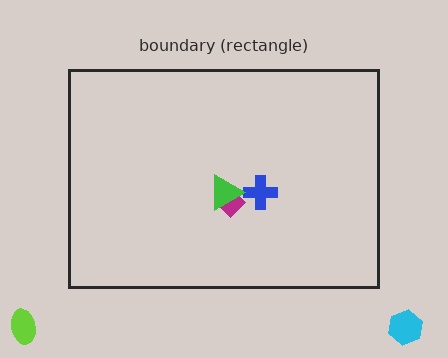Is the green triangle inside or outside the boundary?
Inside.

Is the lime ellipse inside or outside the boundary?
Outside.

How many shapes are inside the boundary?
3 inside, 2 outside.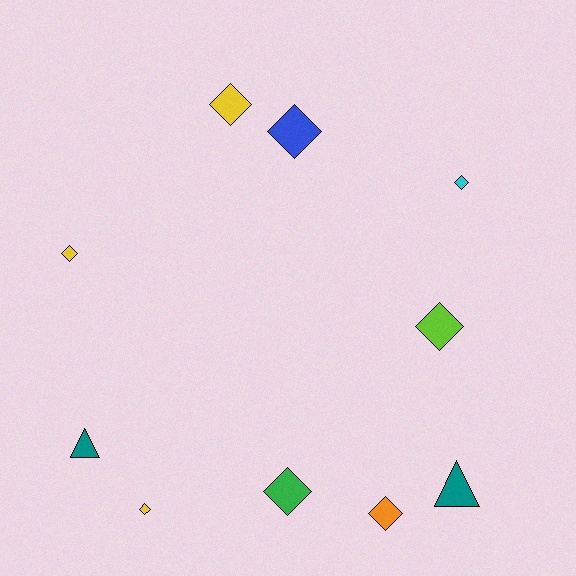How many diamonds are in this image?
There are 8 diamonds.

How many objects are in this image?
There are 10 objects.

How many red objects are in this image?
There are no red objects.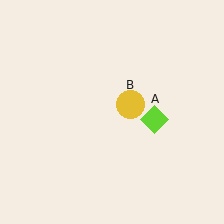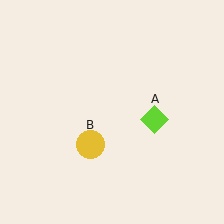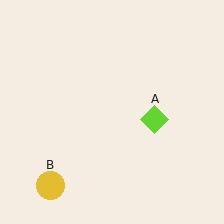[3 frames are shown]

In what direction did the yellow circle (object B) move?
The yellow circle (object B) moved down and to the left.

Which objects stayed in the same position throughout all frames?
Lime diamond (object A) remained stationary.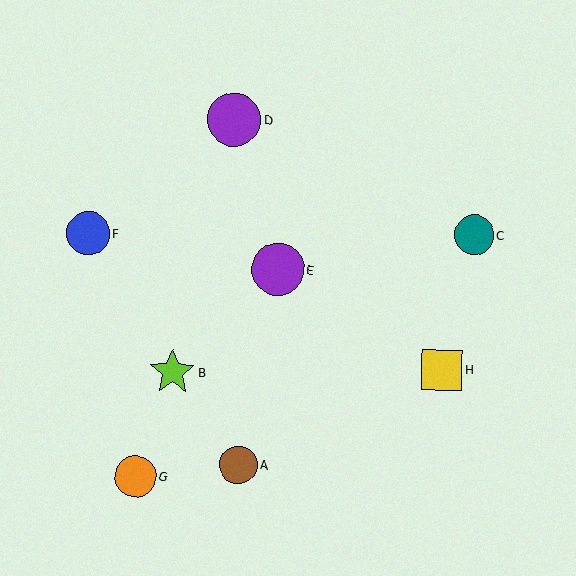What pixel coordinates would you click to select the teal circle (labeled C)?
Click at (474, 235) to select the teal circle C.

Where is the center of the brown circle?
The center of the brown circle is at (238, 465).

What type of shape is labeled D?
Shape D is a purple circle.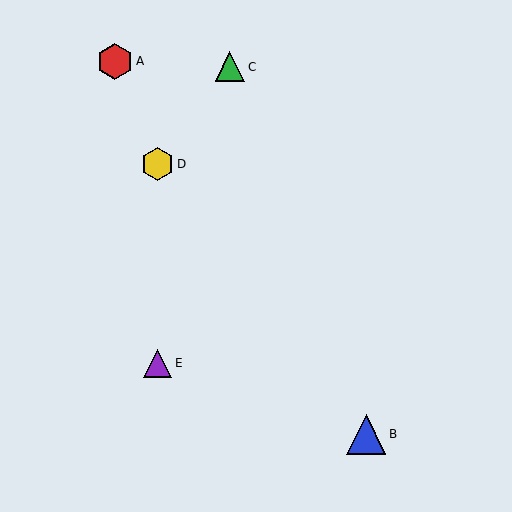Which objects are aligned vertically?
Objects D, E are aligned vertically.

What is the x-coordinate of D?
Object D is at x≈158.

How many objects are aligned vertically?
2 objects (D, E) are aligned vertically.